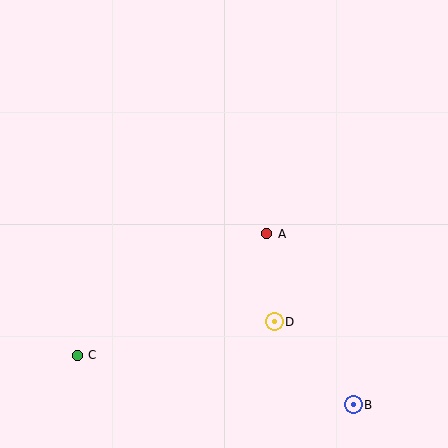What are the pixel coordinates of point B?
Point B is at (353, 405).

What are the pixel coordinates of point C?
Point C is at (77, 355).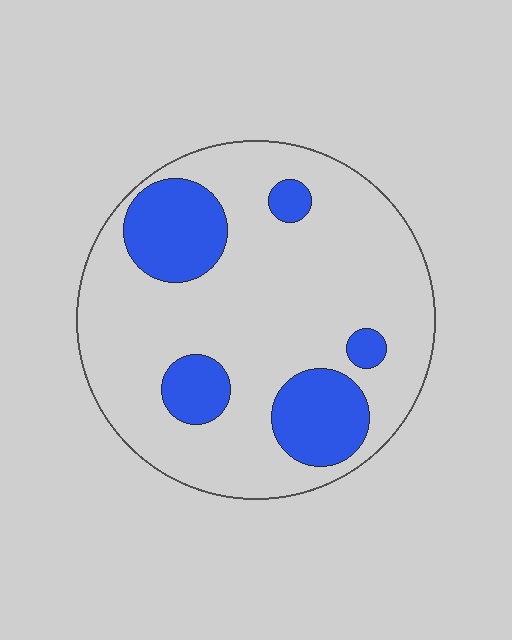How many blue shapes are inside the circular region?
5.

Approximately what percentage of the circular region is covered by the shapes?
Approximately 25%.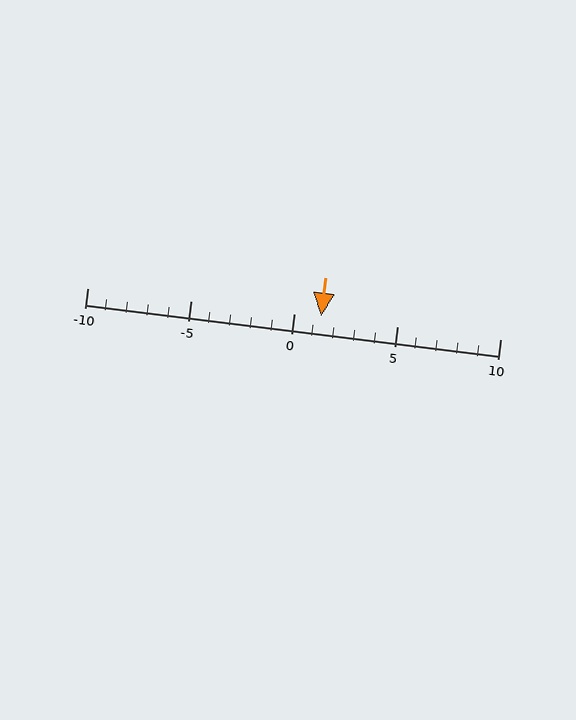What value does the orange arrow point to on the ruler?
The orange arrow points to approximately 1.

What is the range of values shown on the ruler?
The ruler shows values from -10 to 10.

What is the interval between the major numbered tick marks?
The major tick marks are spaced 5 units apart.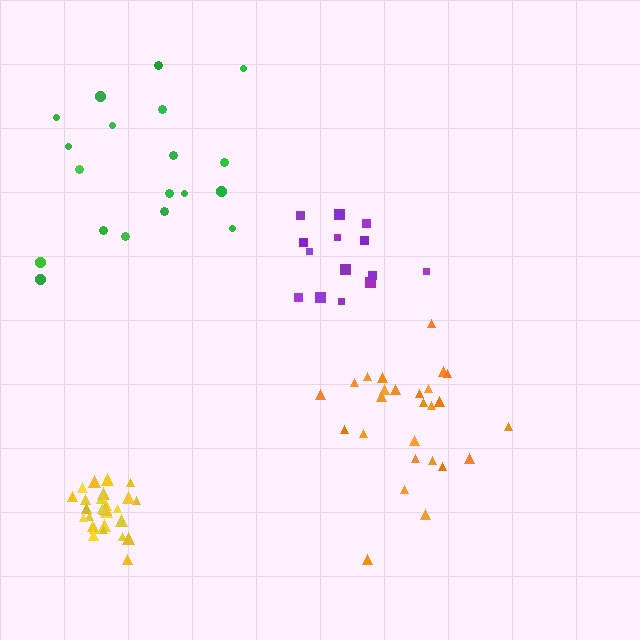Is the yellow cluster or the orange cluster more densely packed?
Yellow.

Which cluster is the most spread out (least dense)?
Green.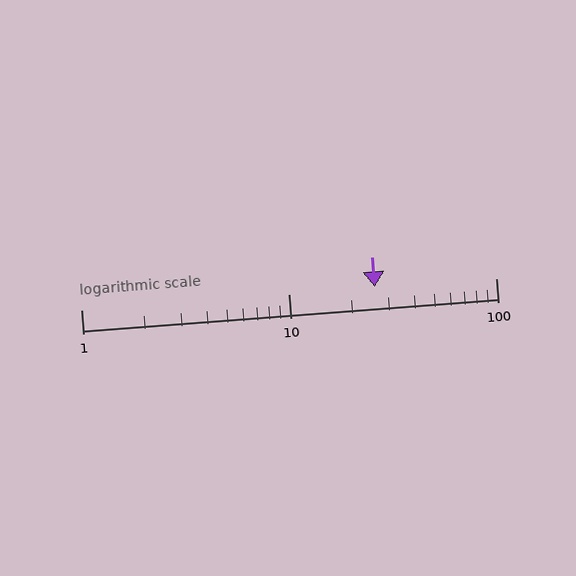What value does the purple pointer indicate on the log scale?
The pointer indicates approximately 26.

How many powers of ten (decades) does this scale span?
The scale spans 2 decades, from 1 to 100.